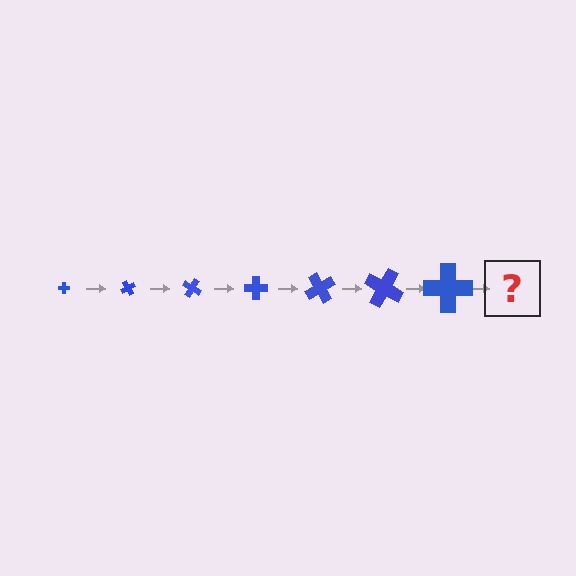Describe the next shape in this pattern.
It should be a cross, larger than the previous one and rotated 420 degrees from the start.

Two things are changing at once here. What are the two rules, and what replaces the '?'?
The two rules are that the cross grows larger each step and it rotates 60 degrees each step. The '?' should be a cross, larger than the previous one and rotated 420 degrees from the start.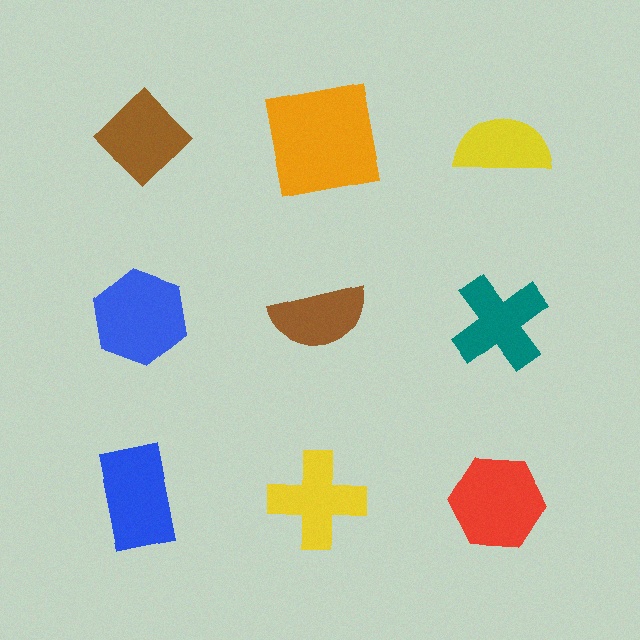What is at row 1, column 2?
An orange square.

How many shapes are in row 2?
3 shapes.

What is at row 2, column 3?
A teal cross.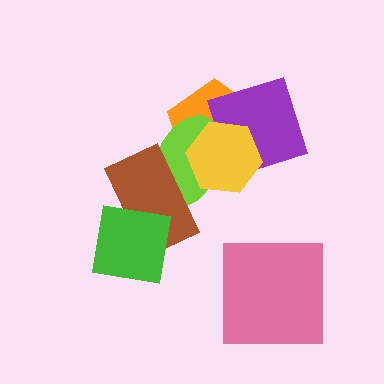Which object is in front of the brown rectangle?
The green square is in front of the brown rectangle.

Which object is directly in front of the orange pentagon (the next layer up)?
The purple square is directly in front of the orange pentagon.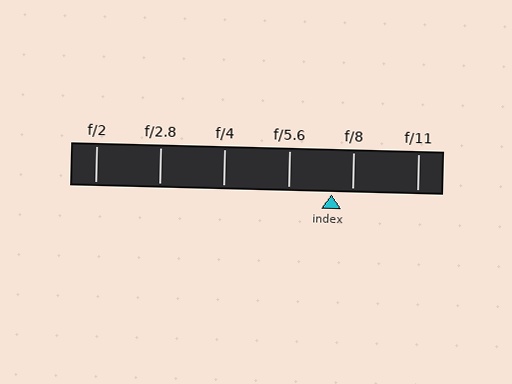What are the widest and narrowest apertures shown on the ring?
The widest aperture shown is f/2 and the narrowest is f/11.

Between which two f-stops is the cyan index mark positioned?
The index mark is between f/5.6 and f/8.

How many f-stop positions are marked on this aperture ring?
There are 6 f-stop positions marked.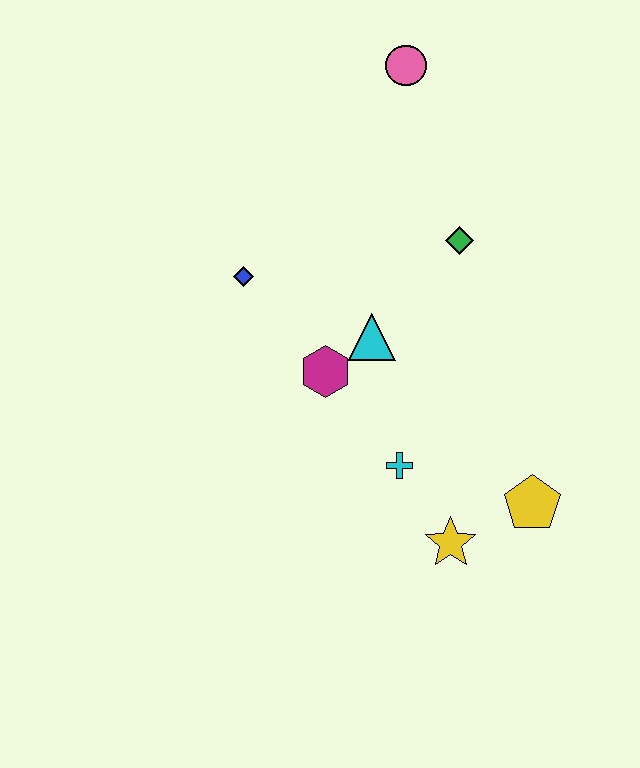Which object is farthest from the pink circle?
The yellow star is farthest from the pink circle.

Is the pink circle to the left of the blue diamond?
No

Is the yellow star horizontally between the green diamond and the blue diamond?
Yes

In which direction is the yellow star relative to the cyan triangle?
The yellow star is below the cyan triangle.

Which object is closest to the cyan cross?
The yellow star is closest to the cyan cross.